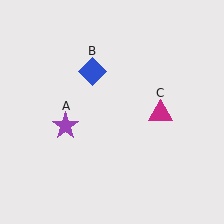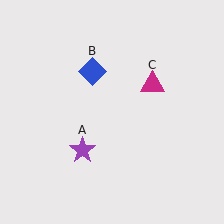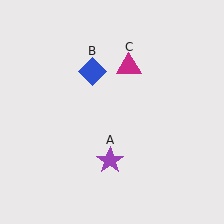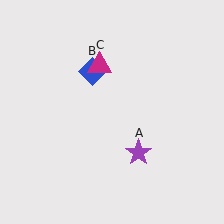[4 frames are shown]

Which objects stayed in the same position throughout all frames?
Blue diamond (object B) remained stationary.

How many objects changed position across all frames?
2 objects changed position: purple star (object A), magenta triangle (object C).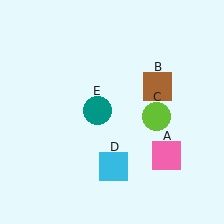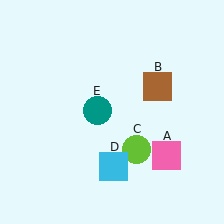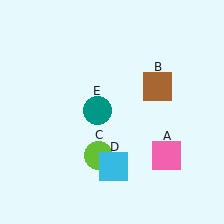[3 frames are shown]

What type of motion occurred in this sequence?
The lime circle (object C) rotated clockwise around the center of the scene.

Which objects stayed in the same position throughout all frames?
Pink square (object A) and brown square (object B) and cyan square (object D) and teal circle (object E) remained stationary.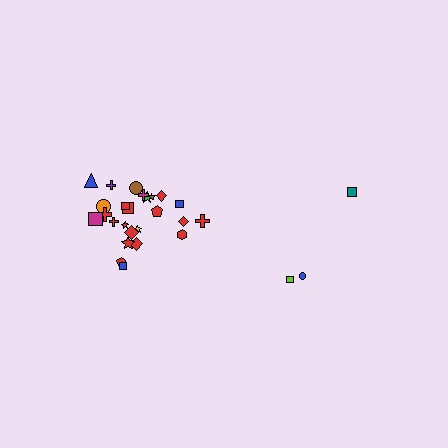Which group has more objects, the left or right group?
The left group.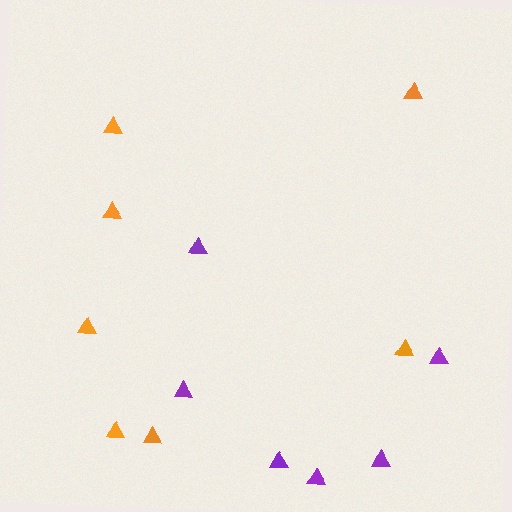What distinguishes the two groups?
There are 2 groups: one group of purple triangles (6) and one group of orange triangles (7).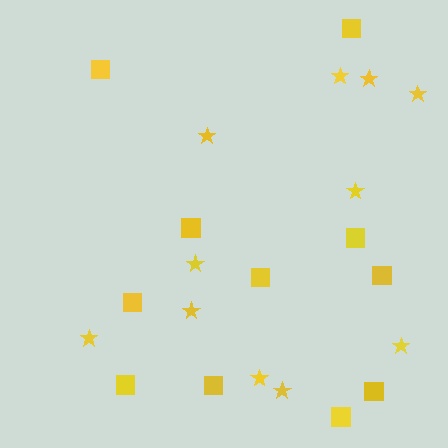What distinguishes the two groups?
There are 2 groups: one group of stars (11) and one group of squares (11).